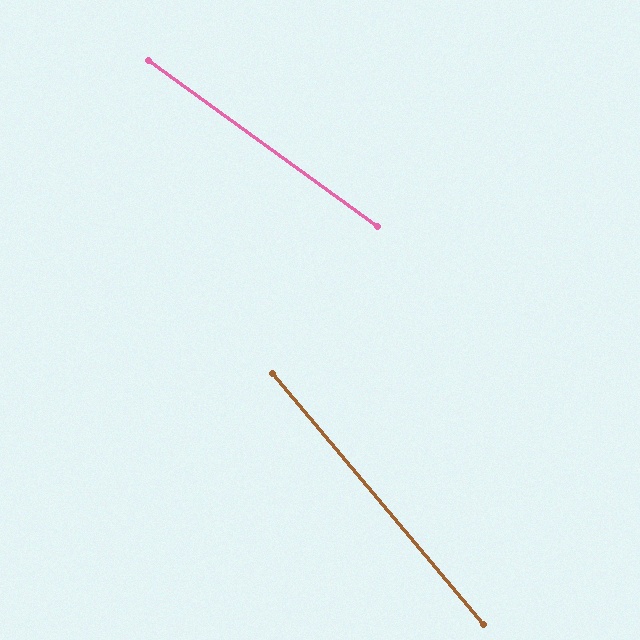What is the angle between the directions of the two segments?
Approximately 14 degrees.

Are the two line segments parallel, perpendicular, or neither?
Neither parallel nor perpendicular — they differ by about 14°.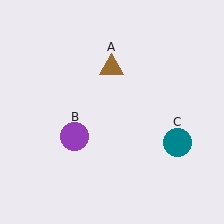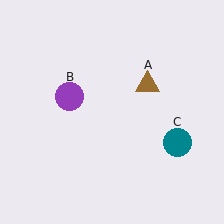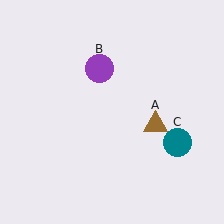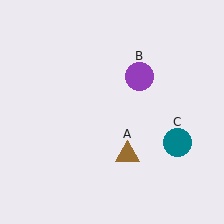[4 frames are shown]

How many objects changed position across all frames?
2 objects changed position: brown triangle (object A), purple circle (object B).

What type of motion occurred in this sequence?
The brown triangle (object A), purple circle (object B) rotated clockwise around the center of the scene.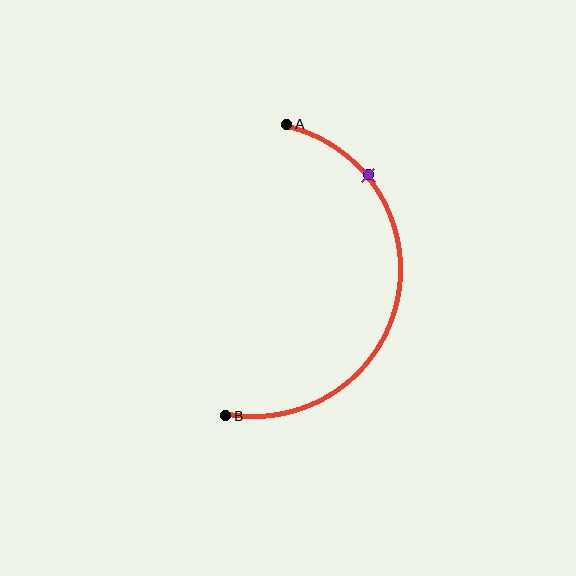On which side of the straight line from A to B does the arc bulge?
The arc bulges to the right of the straight line connecting A and B.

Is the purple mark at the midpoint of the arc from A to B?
No. The purple mark lies on the arc but is closer to endpoint A. The arc midpoint would be at the point on the curve equidistant along the arc from both A and B.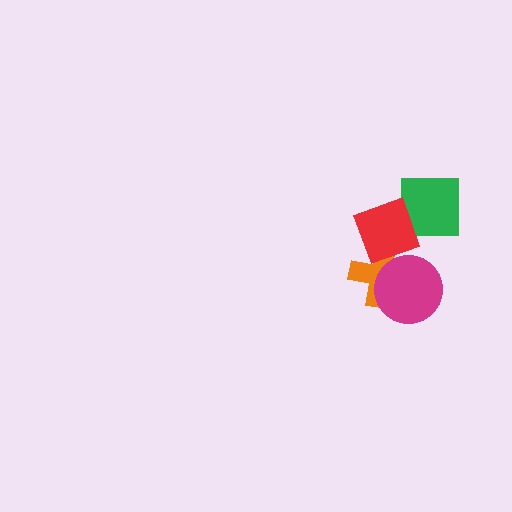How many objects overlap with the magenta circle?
2 objects overlap with the magenta circle.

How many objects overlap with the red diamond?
3 objects overlap with the red diamond.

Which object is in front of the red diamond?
The magenta circle is in front of the red diamond.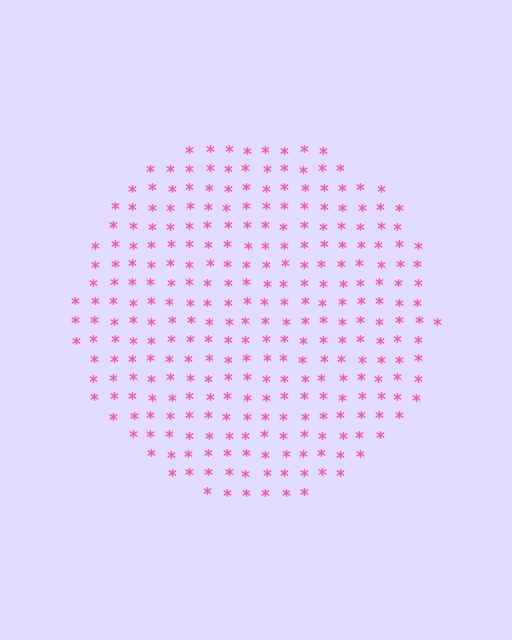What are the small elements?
The small elements are asterisks.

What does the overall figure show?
The overall figure shows a circle.